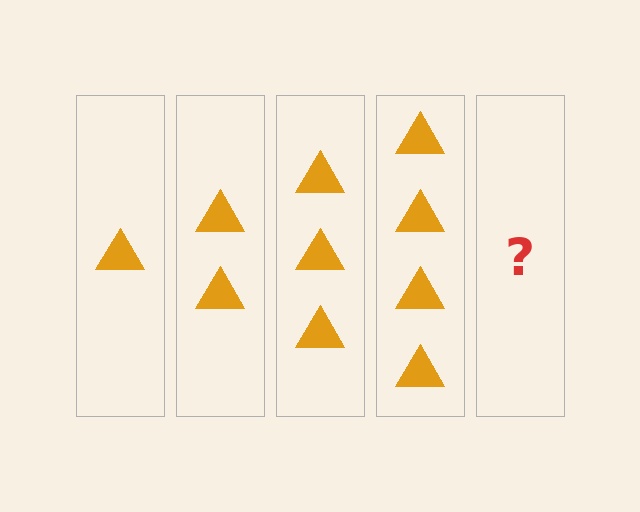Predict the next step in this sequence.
The next step is 5 triangles.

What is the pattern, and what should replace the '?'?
The pattern is that each step adds one more triangle. The '?' should be 5 triangles.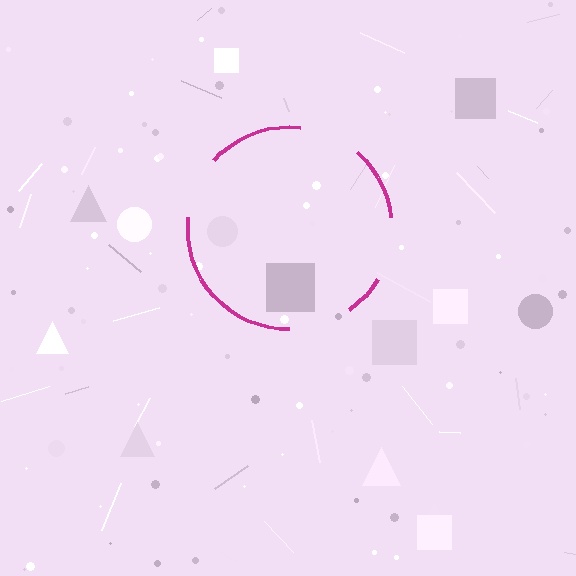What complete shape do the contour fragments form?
The contour fragments form a circle.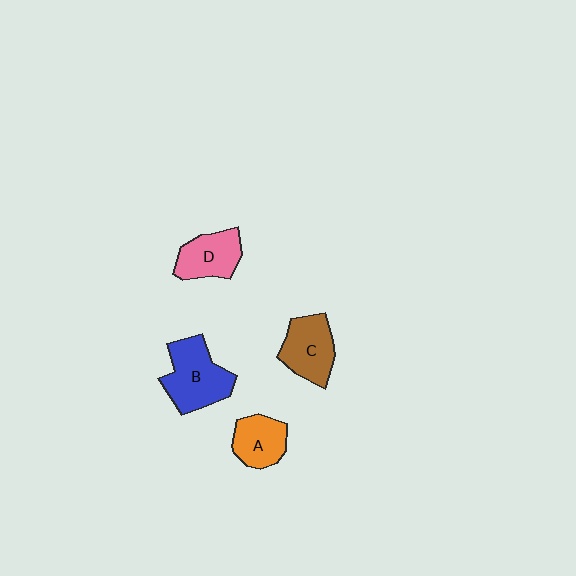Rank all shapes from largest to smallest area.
From largest to smallest: B (blue), C (brown), D (pink), A (orange).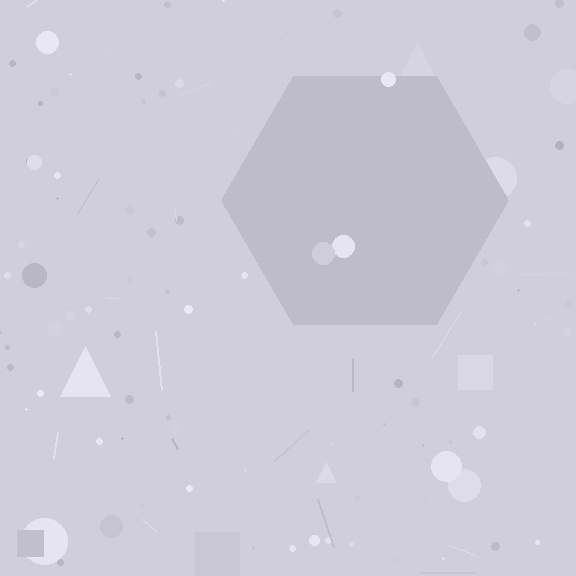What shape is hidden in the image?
A hexagon is hidden in the image.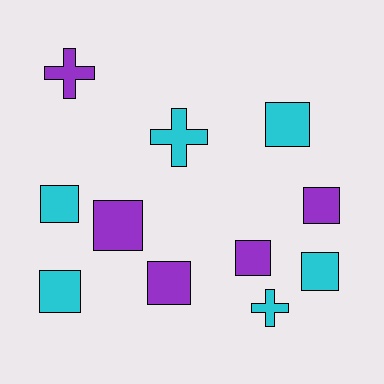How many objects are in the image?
There are 11 objects.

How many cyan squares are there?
There are 4 cyan squares.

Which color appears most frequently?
Cyan, with 6 objects.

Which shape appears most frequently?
Square, with 8 objects.